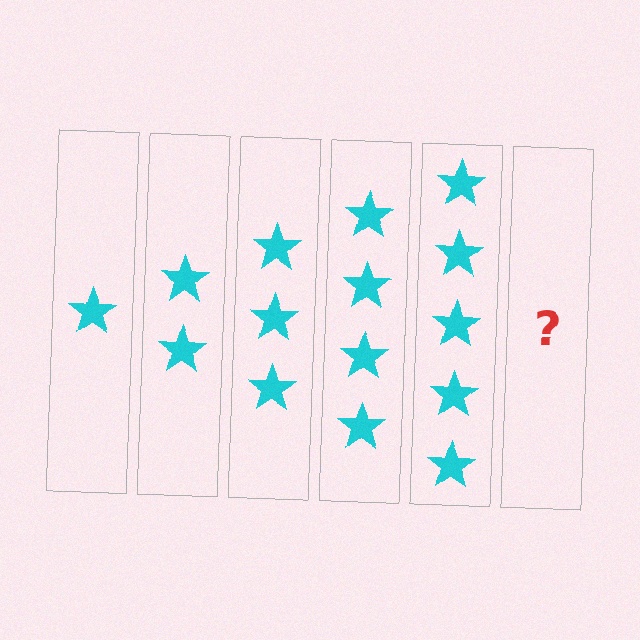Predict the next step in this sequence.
The next step is 6 stars.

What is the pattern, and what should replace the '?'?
The pattern is that each step adds one more star. The '?' should be 6 stars.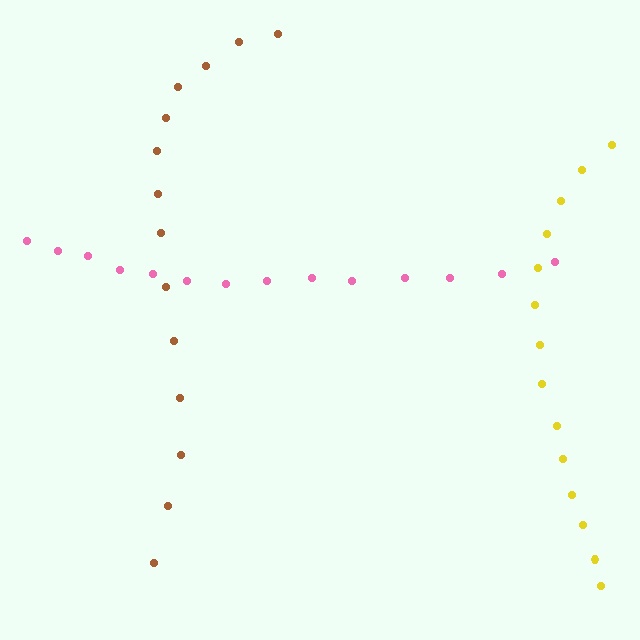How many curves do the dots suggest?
There are 3 distinct paths.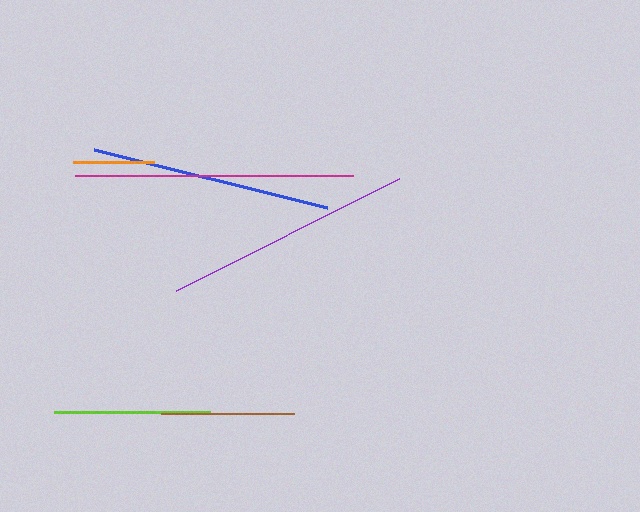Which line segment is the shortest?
The orange line is the shortest at approximately 81 pixels.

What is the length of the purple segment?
The purple segment is approximately 249 pixels long.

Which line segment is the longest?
The magenta line is the longest at approximately 277 pixels.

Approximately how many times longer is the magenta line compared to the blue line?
The magenta line is approximately 1.2 times the length of the blue line.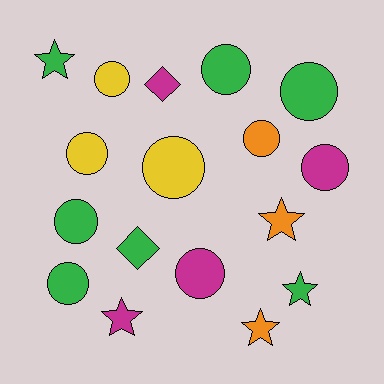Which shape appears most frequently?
Circle, with 10 objects.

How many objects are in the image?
There are 17 objects.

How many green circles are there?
There are 4 green circles.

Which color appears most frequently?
Green, with 7 objects.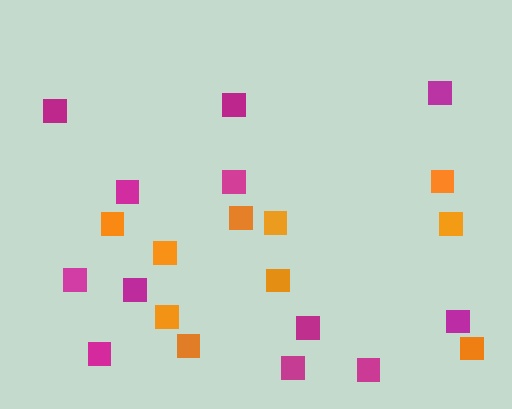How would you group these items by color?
There are 2 groups: one group of magenta squares (12) and one group of orange squares (10).